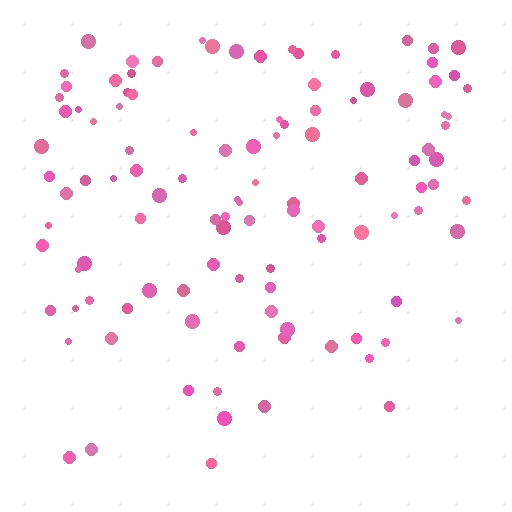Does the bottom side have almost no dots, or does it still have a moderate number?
Still a moderate number, just noticeably fewer than the top.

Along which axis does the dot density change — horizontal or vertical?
Vertical.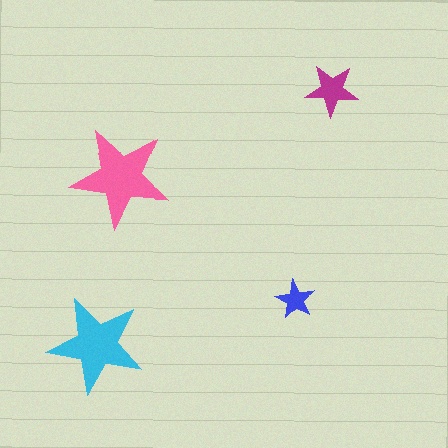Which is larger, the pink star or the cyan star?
The pink one.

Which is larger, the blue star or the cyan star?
The cyan one.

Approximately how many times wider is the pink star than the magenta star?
About 2 times wider.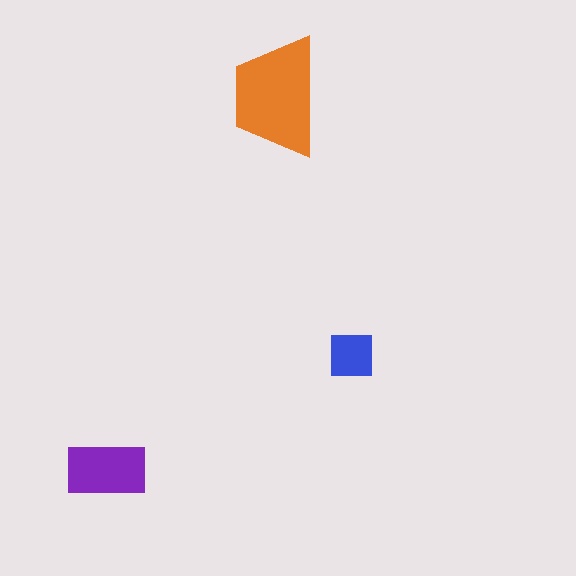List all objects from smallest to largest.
The blue square, the purple rectangle, the orange trapezoid.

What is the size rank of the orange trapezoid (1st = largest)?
1st.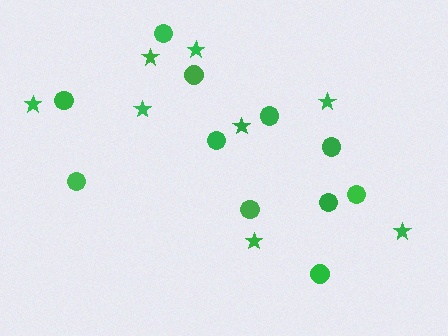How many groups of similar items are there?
There are 2 groups: one group of stars (8) and one group of circles (11).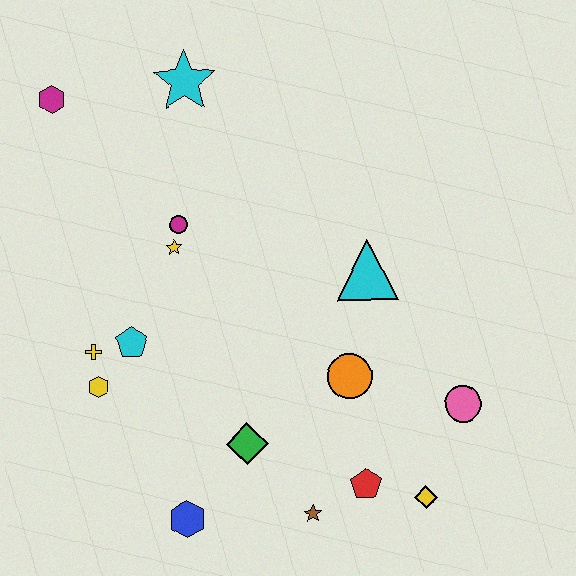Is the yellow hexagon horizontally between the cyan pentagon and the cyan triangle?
No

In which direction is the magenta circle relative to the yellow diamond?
The magenta circle is above the yellow diamond.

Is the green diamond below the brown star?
No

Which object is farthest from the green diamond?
The magenta hexagon is farthest from the green diamond.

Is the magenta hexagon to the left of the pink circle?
Yes